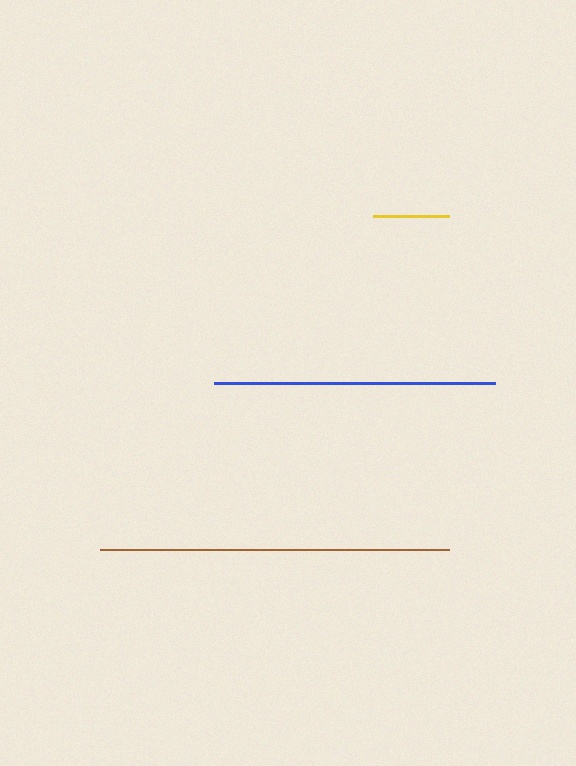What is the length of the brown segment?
The brown segment is approximately 348 pixels long.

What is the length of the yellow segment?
The yellow segment is approximately 75 pixels long.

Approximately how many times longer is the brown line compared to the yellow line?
The brown line is approximately 4.6 times the length of the yellow line.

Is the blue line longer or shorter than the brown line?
The brown line is longer than the blue line.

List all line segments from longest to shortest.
From longest to shortest: brown, blue, yellow.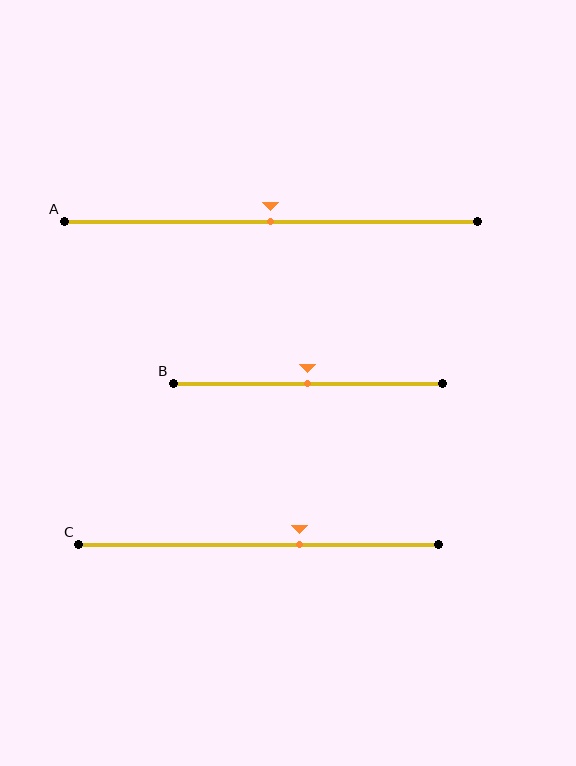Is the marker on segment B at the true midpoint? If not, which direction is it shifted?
Yes, the marker on segment B is at the true midpoint.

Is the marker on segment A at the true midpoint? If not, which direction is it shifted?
Yes, the marker on segment A is at the true midpoint.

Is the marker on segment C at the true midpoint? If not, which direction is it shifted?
No, the marker on segment C is shifted to the right by about 11% of the segment length.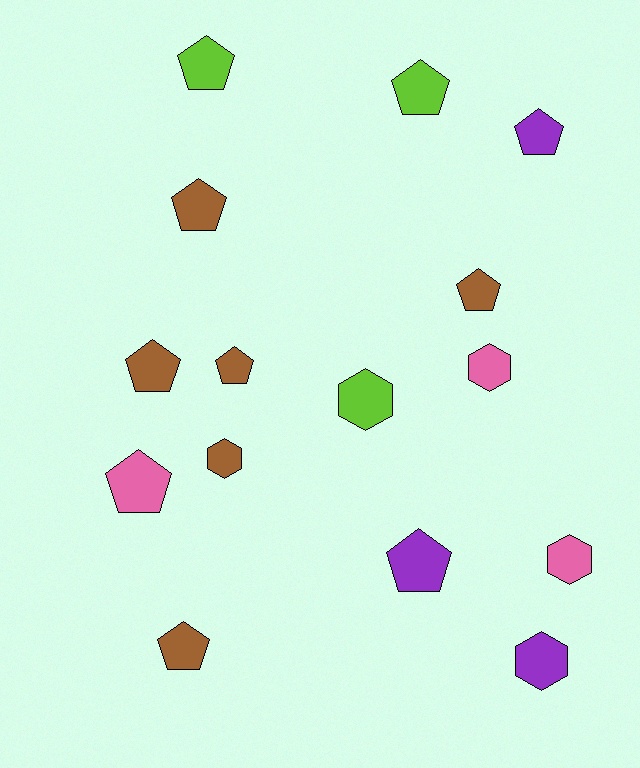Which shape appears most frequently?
Pentagon, with 10 objects.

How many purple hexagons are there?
There is 1 purple hexagon.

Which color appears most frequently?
Brown, with 6 objects.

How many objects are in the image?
There are 15 objects.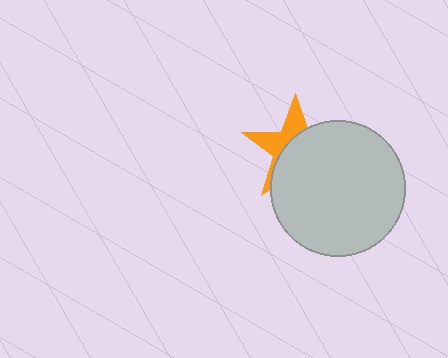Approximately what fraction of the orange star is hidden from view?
Roughly 62% of the orange star is hidden behind the light gray circle.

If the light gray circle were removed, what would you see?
You would see the complete orange star.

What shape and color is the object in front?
The object in front is a light gray circle.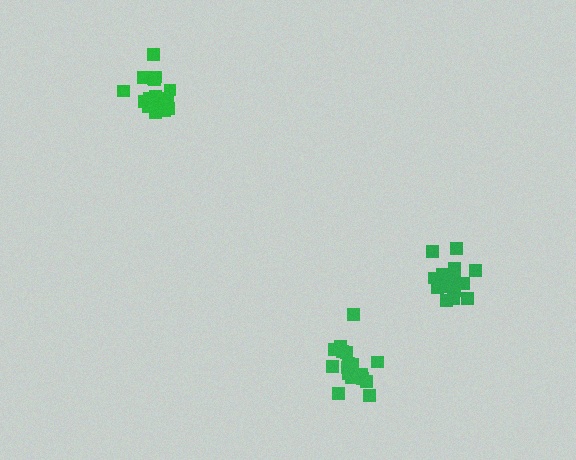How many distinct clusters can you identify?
There are 3 distinct clusters.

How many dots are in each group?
Group 1: 15 dots, Group 2: 19 dots, Group 3: 17 dots (51 total).